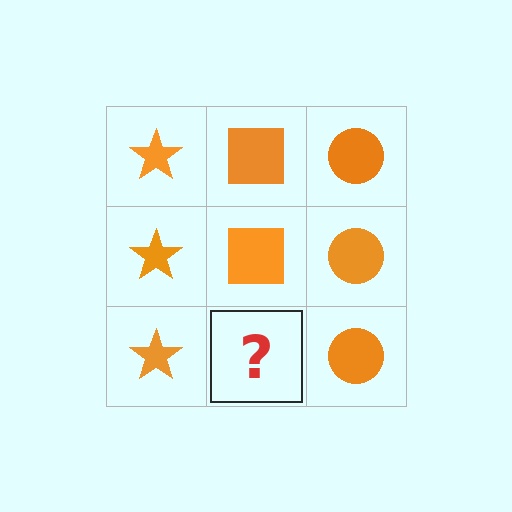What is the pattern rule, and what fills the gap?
The rule is that each column has a consistent shape. The gap should be filled with an orange square.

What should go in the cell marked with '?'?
The missing cell should contain an orange square.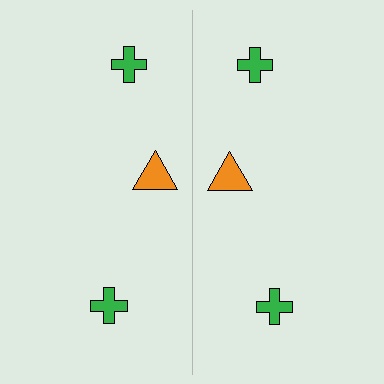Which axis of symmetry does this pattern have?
The pattern has a vertical axis of symmetry running through the center of the image.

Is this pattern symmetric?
Yes, this pattern has bilateral (reflection) symmetry.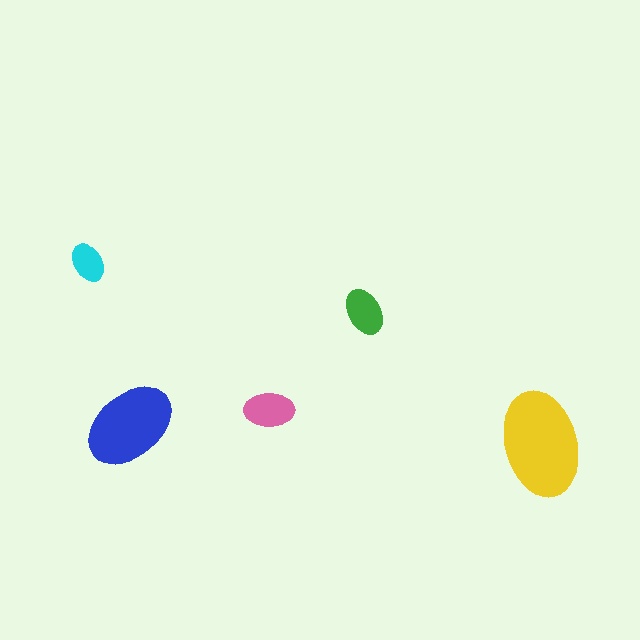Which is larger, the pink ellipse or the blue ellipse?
The blue one.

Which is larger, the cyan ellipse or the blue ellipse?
The blue one.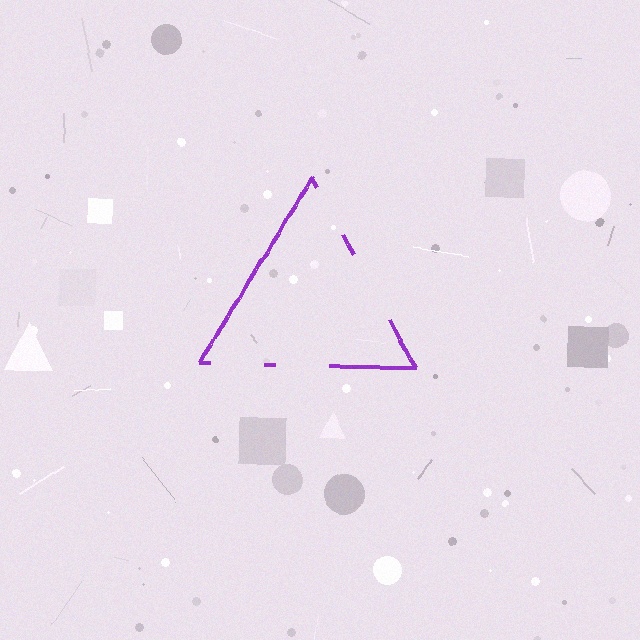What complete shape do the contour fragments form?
The contour fragments form a triangle.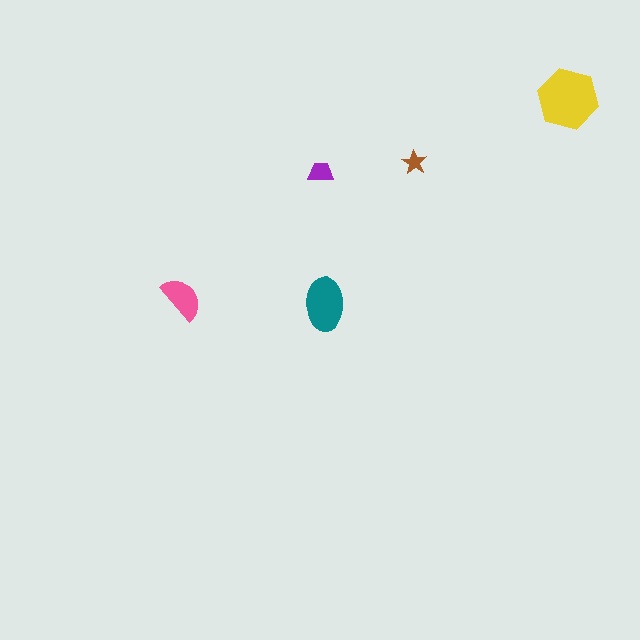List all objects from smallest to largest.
The brown star, the purple trapezoid, the pink semicircle, the teal ellipse, the yellow hexagon.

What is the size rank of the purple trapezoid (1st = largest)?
4th.